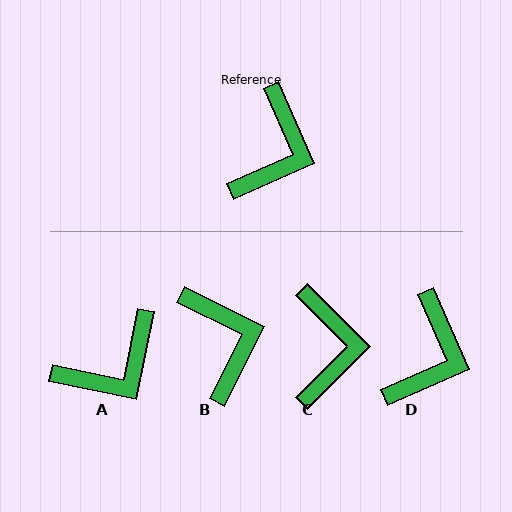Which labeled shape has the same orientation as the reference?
D.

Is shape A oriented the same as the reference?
No, it is off by about 36 degrees.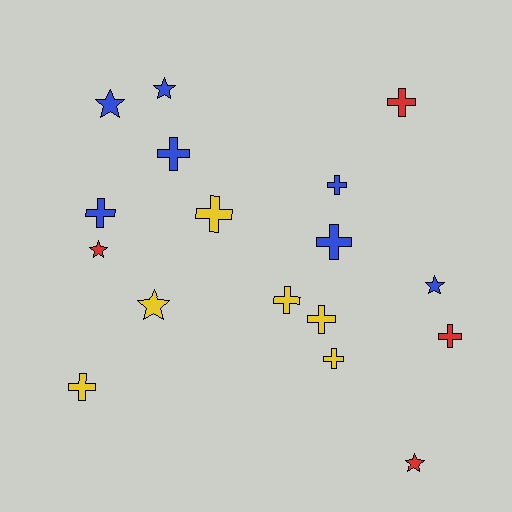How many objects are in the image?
There are 17 objects.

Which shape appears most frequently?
Cross, with 11 objects.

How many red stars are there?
There are 2 red stars.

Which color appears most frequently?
Blue, with 7 objects.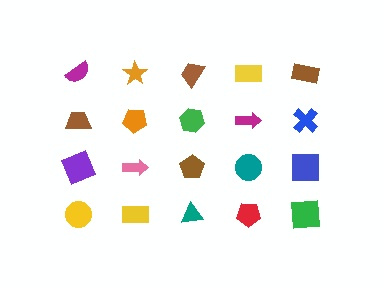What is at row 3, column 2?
A pink arrow.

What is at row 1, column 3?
A brown trapezoid.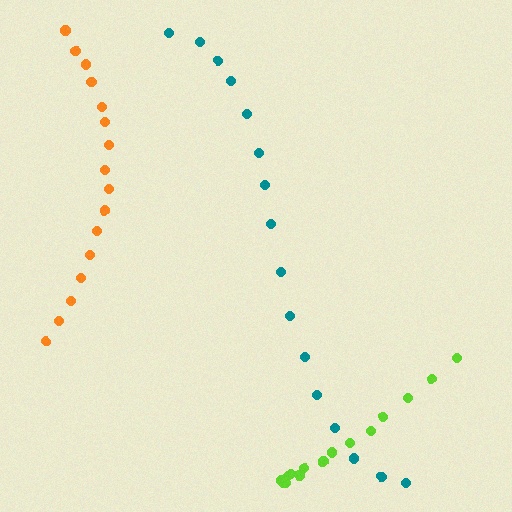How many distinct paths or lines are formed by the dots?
There are 3 distinct paths.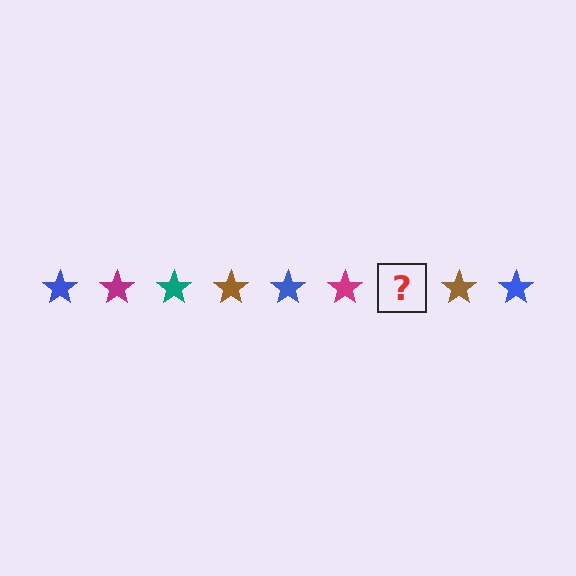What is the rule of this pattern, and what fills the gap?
The rule is that the pattern cycles through blue, magenta, teal, brown stars. The gap should be filled with a teal star.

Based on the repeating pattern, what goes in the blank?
The blank should be a teal star.